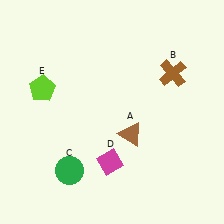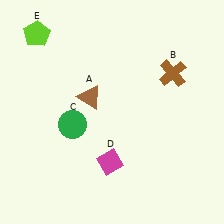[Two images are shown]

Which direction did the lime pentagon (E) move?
The lime pentagon (E) moved up.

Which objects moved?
The objects that moved are: the brown triangle (A), the green circle (C), the lime pentagon (E).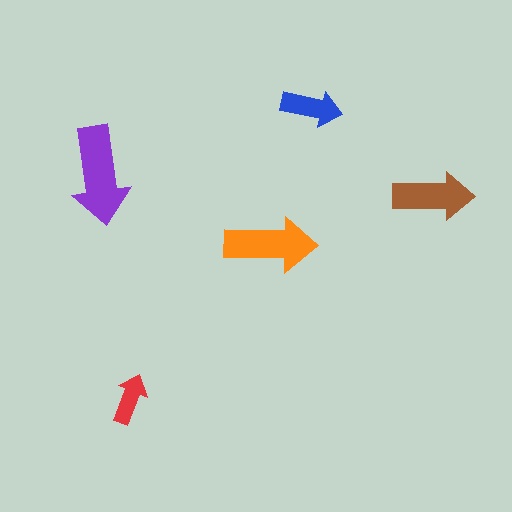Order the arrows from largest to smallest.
the purple one, the orange one, the brown one, the blue one, the red one.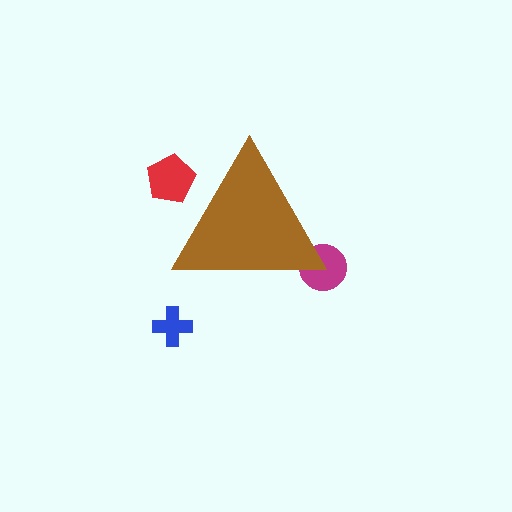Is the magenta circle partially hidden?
Yes, the magenta circle is partially hidden behind the brown triangle.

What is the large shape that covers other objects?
A brown triangle.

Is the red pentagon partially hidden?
Yes, the red pentagon is partially hidden behind the brown triangle.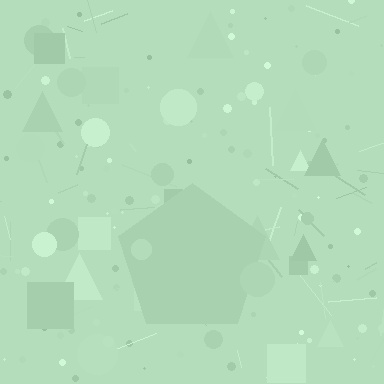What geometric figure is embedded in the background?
A pentagon is embedded in the background.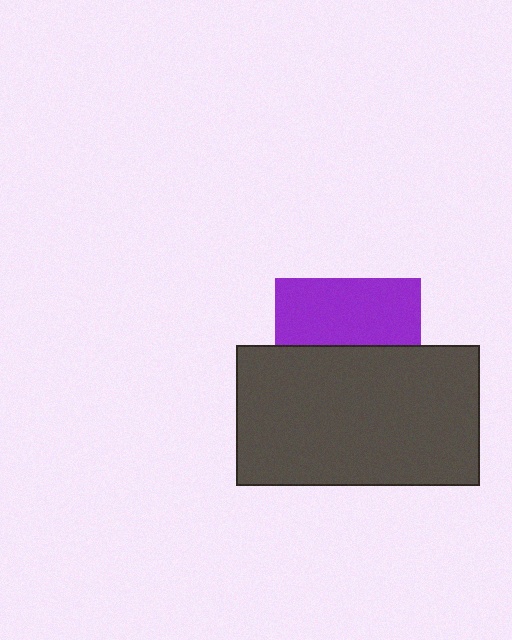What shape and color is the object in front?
The object in front is a dark gray rectangle.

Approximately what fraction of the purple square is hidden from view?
Roughly 53% of the purple square is hidden behind the dark gray rectangle.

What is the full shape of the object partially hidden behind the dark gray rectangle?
The partially hidden object is a purple square.